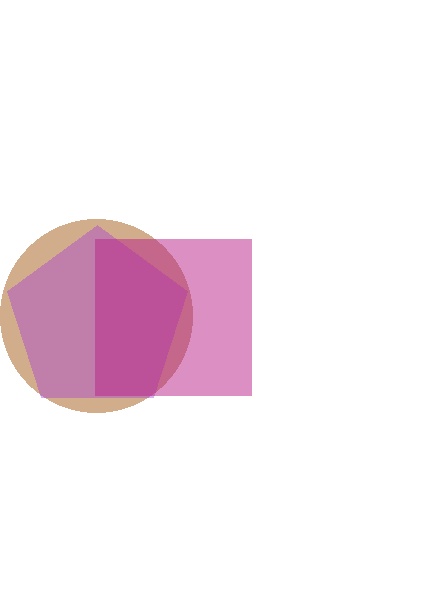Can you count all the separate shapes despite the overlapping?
Yes, there are 3 separate shapes.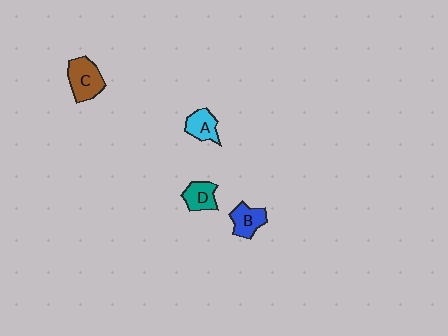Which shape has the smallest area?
Shape A (cyan).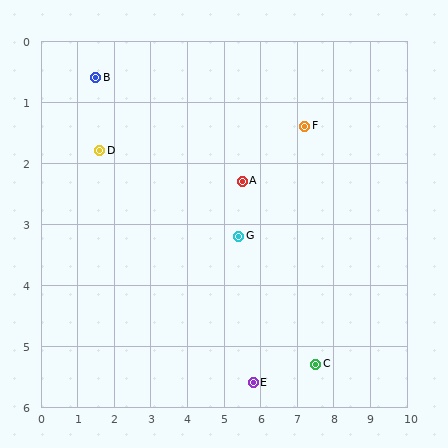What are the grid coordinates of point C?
Point C is at approximately (7.5, 5.3).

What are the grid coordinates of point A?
Point A is at approximately (5.5, 2.3).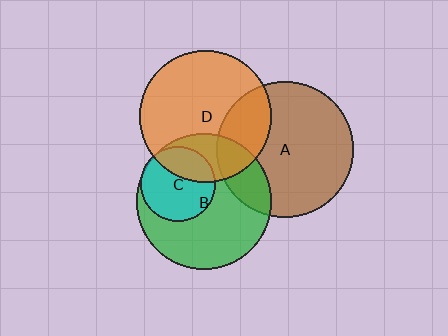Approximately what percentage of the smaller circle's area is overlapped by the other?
Approximately 25%.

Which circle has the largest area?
Circle A (brown).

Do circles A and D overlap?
Yes.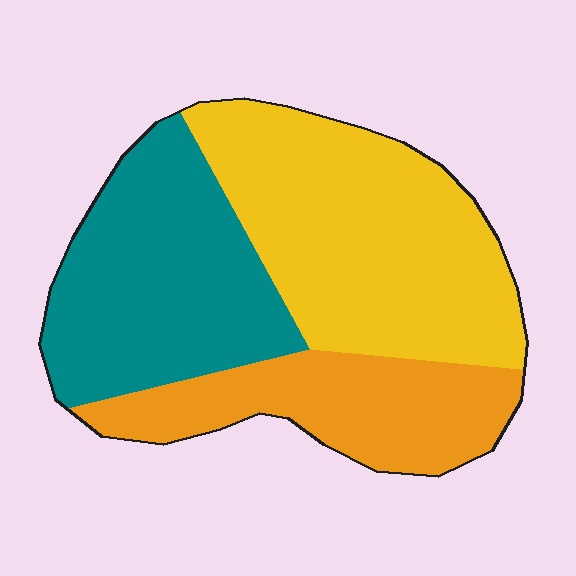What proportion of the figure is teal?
Teal takes up about one third (1/3) of the figure.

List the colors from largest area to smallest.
From largest to smallest: yellow, teal, orange.